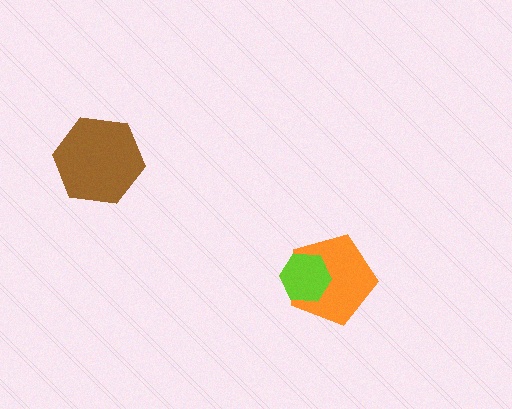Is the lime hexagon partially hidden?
No, no other shape covers it.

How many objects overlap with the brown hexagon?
0 objects overlap with the brown hexagon.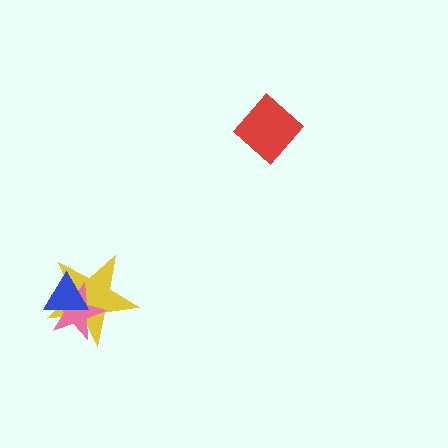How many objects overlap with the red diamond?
0 objects overlap with the red diamond.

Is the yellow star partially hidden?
Yes, it is partially covered by another shape.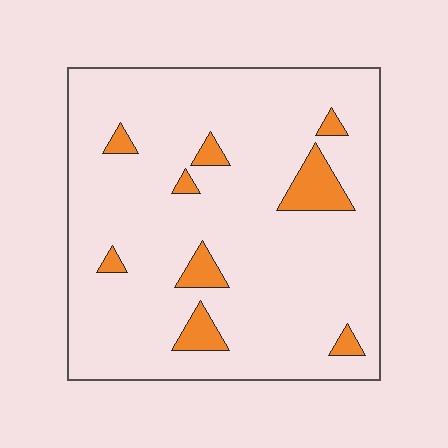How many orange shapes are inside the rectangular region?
9.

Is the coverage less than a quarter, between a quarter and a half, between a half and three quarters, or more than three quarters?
Less than a quarter.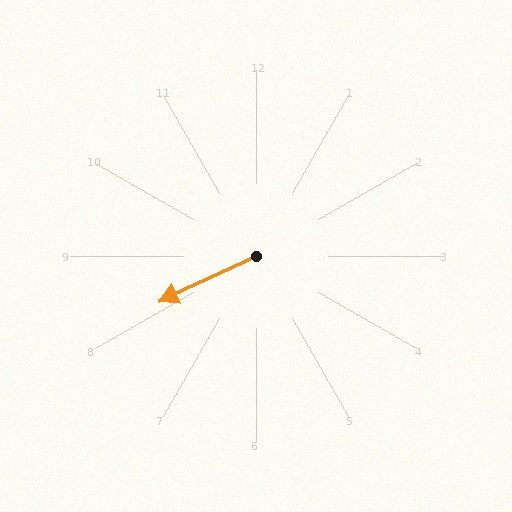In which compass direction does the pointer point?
Southwest.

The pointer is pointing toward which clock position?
Roughly 8 o'clock.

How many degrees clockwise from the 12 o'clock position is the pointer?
Approximately 245 degrees.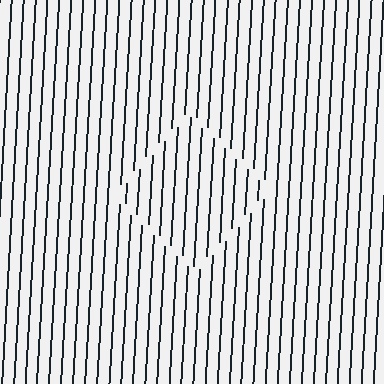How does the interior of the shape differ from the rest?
The interior of the shape contains the same grating, shifted by half a period — the contour is defined by the phase discontinuity where line-ends from the inner and outer gratings abut.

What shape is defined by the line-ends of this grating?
An illusory square. The interior of the shape contains the same grating, shifted by half a period — the contour is defined by the phase discontinuity where line-ends from the inner and outer gratings abut.